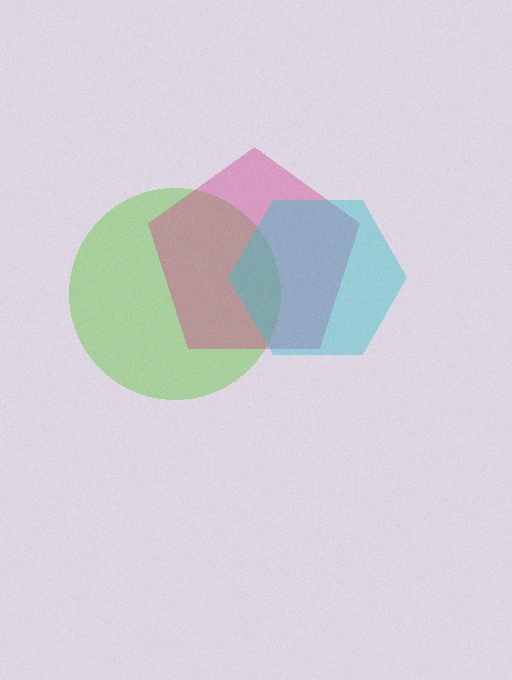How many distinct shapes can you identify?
There are 3 distinct shapes: a lime circle, a magenta pentagon, a cyan hexagon.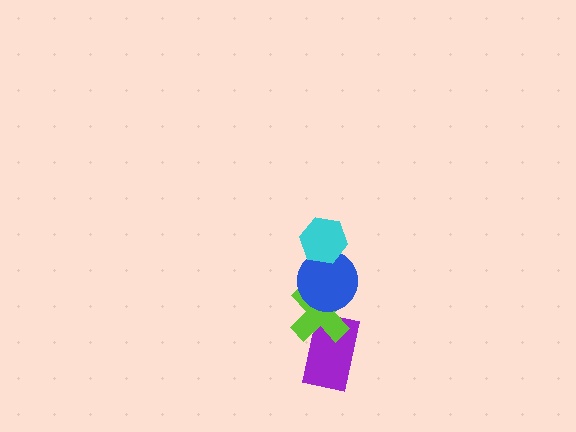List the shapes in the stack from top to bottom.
From top to bottom: the cyan hexagon, the blue circle, the lime cross, the purple rectangle.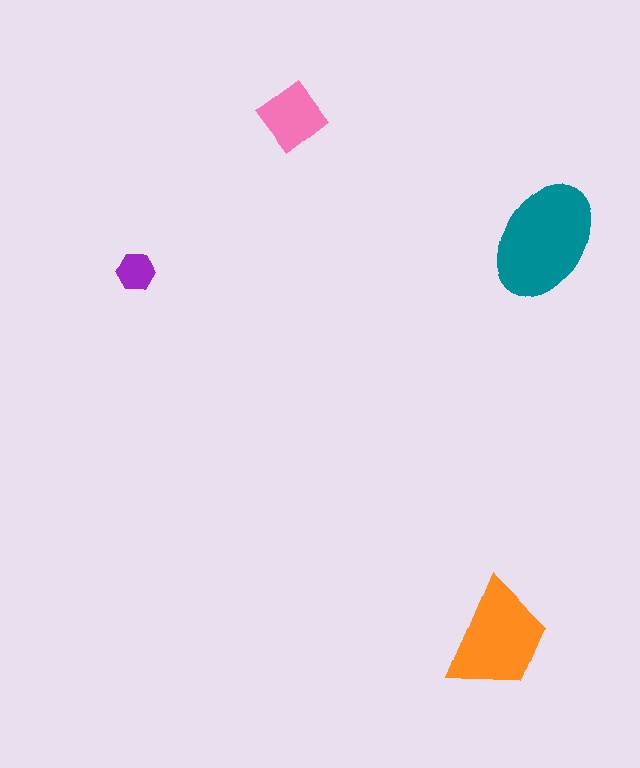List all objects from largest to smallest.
The teal ellipse, the orange trapezoid, the pink diamond, the purple hexagon.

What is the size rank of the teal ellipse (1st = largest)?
1st.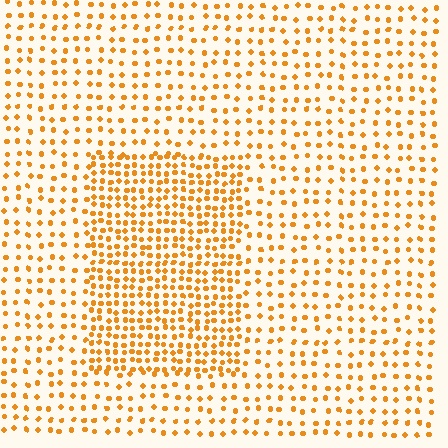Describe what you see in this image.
The image contains small orange elements arranged at two different densities. A rectangle-shaped region is visible where the elements are more densely packed than the surrounding area.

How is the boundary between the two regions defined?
The boundary is defined by a change in element density (approximately 2.0x ratio). All elements are the same color, size, and shape.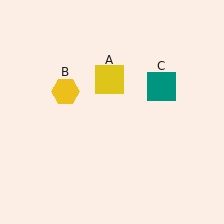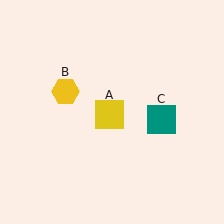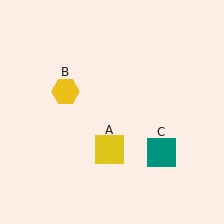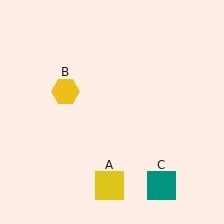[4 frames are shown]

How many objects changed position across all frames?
2 objects changed position: yellow square (object A), teal square (object C).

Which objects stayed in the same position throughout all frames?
Yellow hexagon (object B) remained stationary.